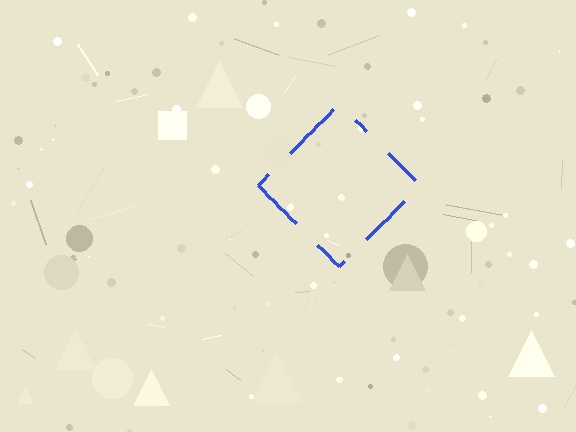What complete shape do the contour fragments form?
The contour fragments form a diamond.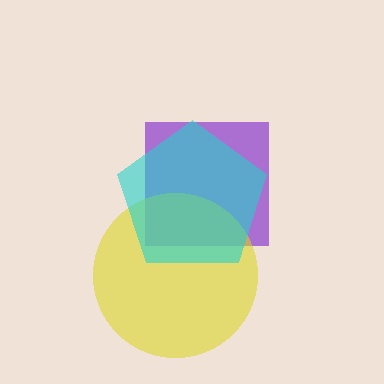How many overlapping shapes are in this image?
There are 3 overlapping shapes in the image.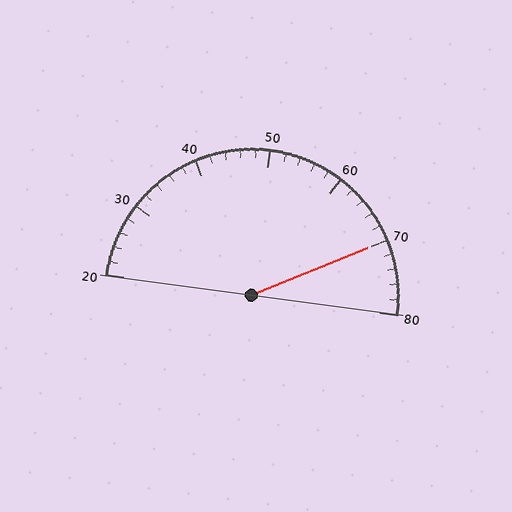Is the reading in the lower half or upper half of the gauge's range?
The reading is in the upper half of the range (20 to 80).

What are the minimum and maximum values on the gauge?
The gauge ranges from 20 to 80.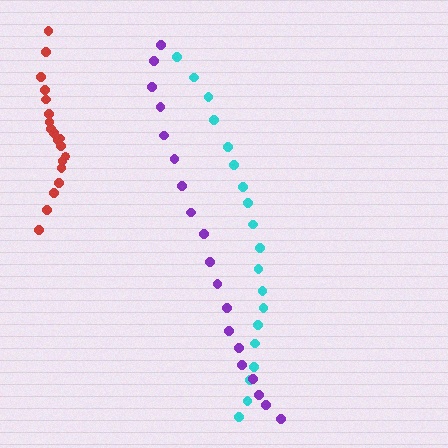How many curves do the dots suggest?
There are 3 distinct paths.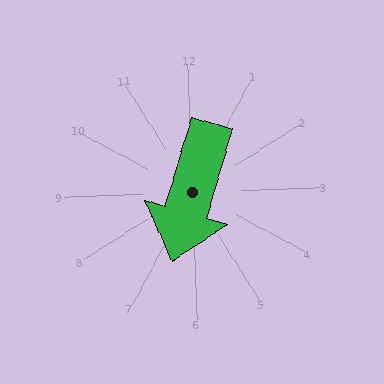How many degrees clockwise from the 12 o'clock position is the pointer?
Approximately 198 degrees.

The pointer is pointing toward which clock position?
Roughly 7 o'clock.